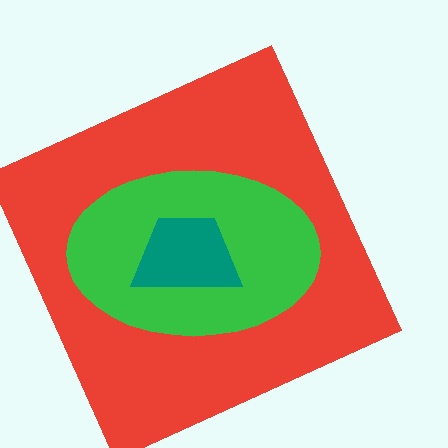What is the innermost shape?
The teal trapezoid.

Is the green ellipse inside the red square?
Yes.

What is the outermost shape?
The red square.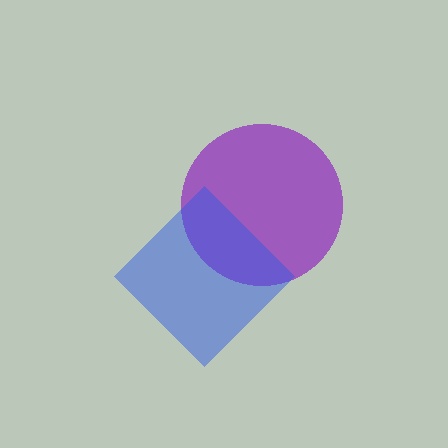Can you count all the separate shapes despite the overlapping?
Yes, there are 2 separate shapes.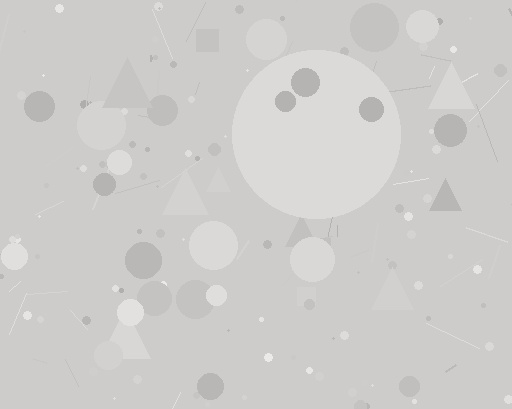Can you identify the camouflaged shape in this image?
The camouflaged shape is a circle.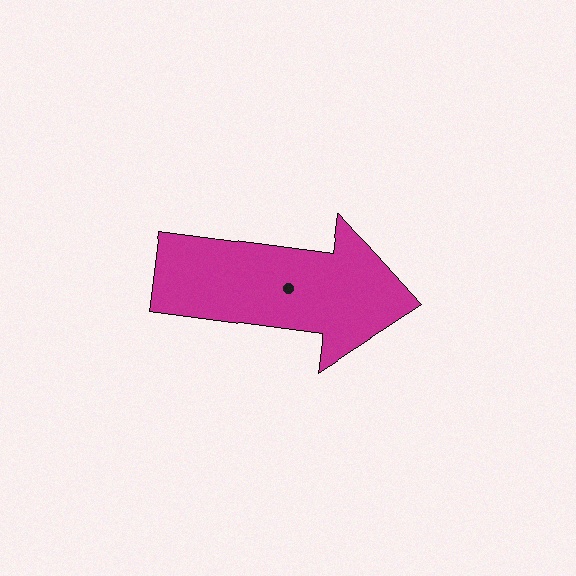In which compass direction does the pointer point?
East.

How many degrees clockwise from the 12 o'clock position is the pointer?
Approximately 98 degrees.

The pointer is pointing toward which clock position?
Roughly 3 o'clock.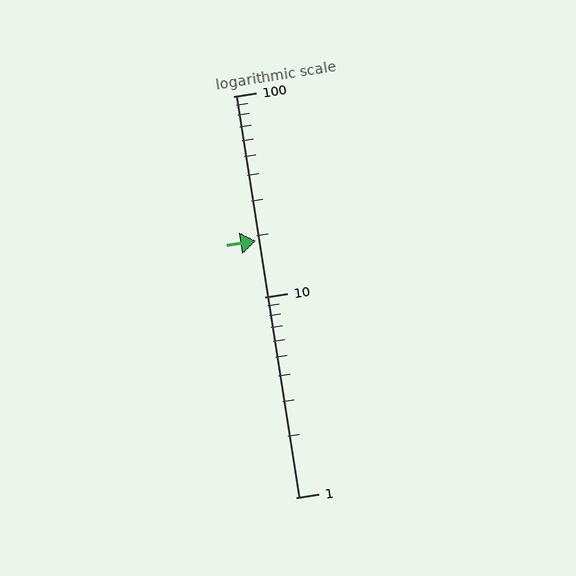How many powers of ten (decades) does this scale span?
The scale spans 2 decades, from 1 to 100.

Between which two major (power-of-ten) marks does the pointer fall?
The pointer is between 10 and 100.